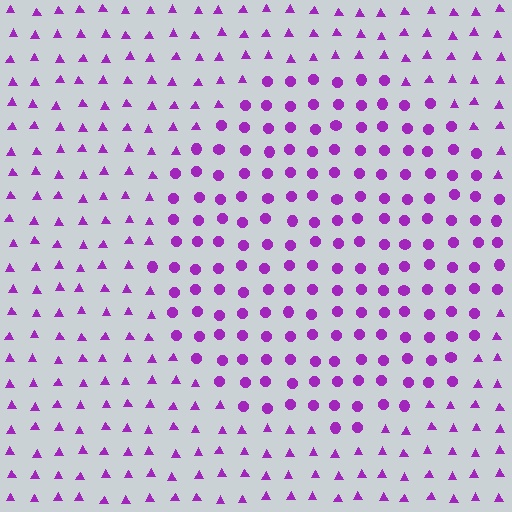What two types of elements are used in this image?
The image uses circles inside the circle region and triangles outside it.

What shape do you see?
I see a circle.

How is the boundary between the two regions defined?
The boundary is defined by a change in element shape: circles inside vs. triangles outside. All elements share the same color and spacing.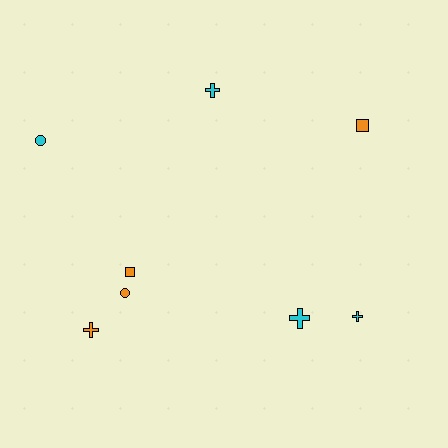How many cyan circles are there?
There is 1 cyan circle.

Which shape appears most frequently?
Cross, with 4 objects.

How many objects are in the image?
There are 8 objects.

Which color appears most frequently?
Cyan, with 4 objects.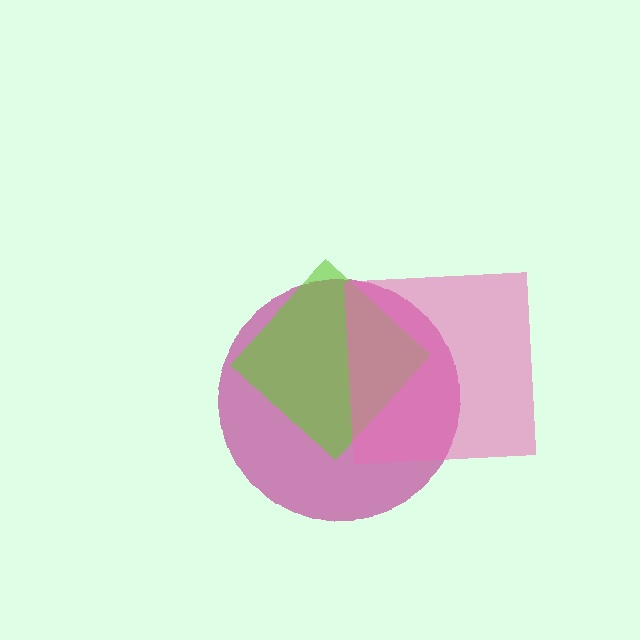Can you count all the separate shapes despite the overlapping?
Yes, there are 3 separate shapes.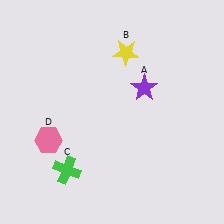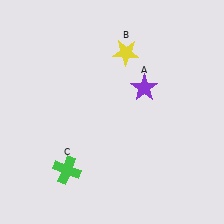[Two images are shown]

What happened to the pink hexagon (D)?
The pink hexagon (D) was removed in Image 2. It was in the bottom-left area of Image 1.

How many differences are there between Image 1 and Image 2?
There is 1 difference between the two images.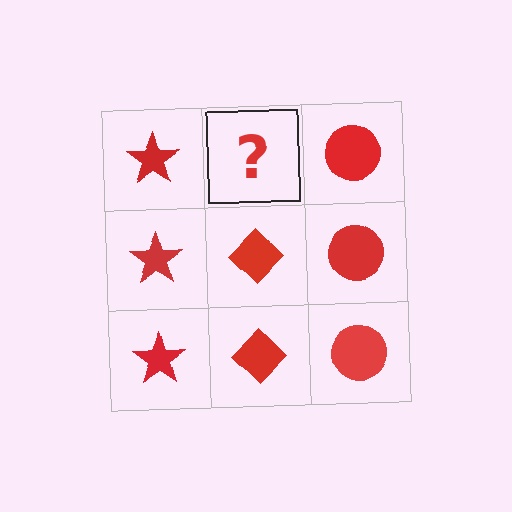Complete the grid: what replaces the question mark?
The question mark should be replaced with a red diamond.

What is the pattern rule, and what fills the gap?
The rule is that each column has a consistent shape. The gap should be filled with a red diamond.